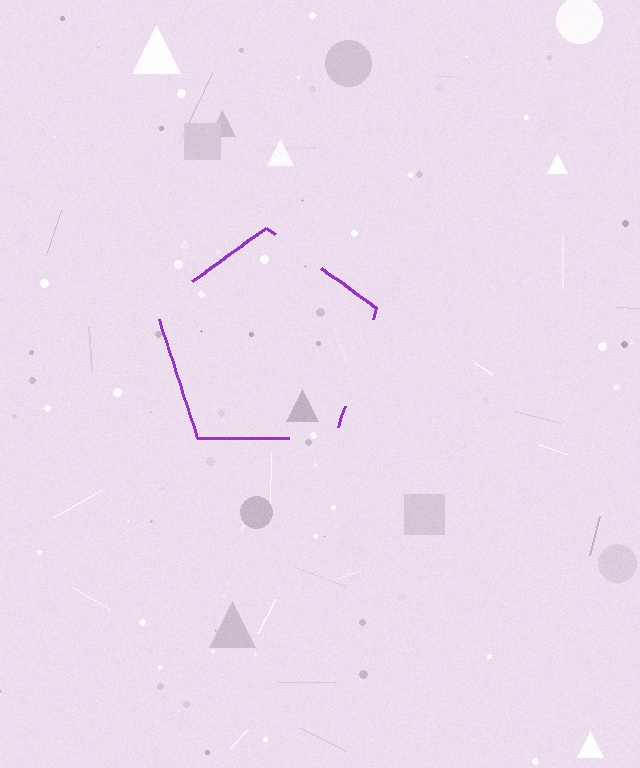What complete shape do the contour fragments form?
The contour fragments form a pentagon.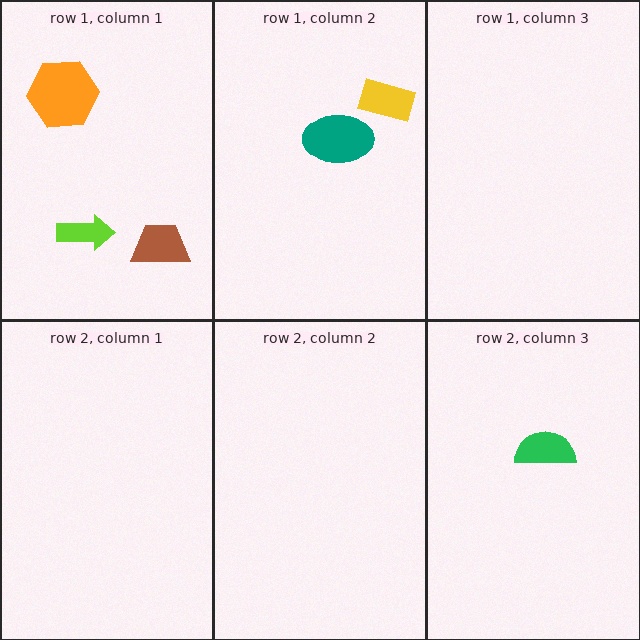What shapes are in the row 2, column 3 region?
The green semicircle.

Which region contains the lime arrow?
The row 1, column 1 region.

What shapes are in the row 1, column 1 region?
The orange hexagon, the brown trapezoid, the lime arrow.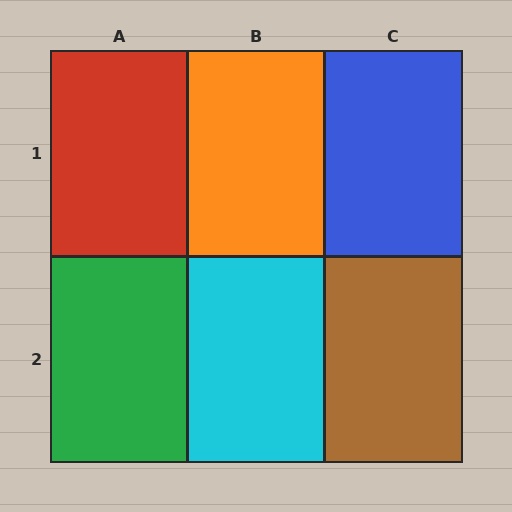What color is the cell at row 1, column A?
Red.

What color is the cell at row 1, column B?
Orange.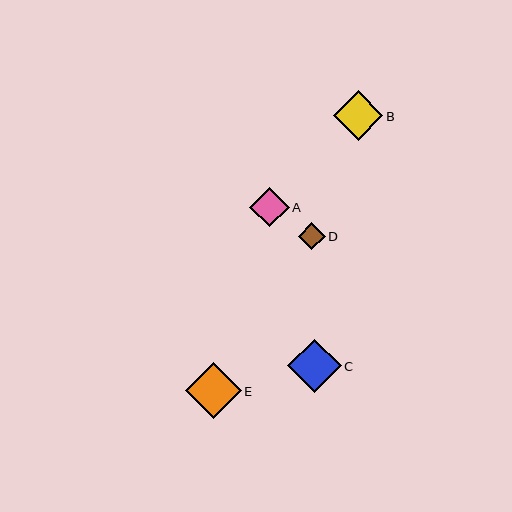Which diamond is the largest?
Diamond E is the largest with a size of approximately 56 pixels.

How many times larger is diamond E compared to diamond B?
Diamond E is approximately 1.1 times the size of diamond B.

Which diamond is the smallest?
Diamond D is the smallest with a size of approximately 27 pixels.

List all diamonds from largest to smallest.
From largest to smallest: E, C, B, A, D.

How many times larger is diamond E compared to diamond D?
Diamond E is approximately 2.0 times the size of diamond D.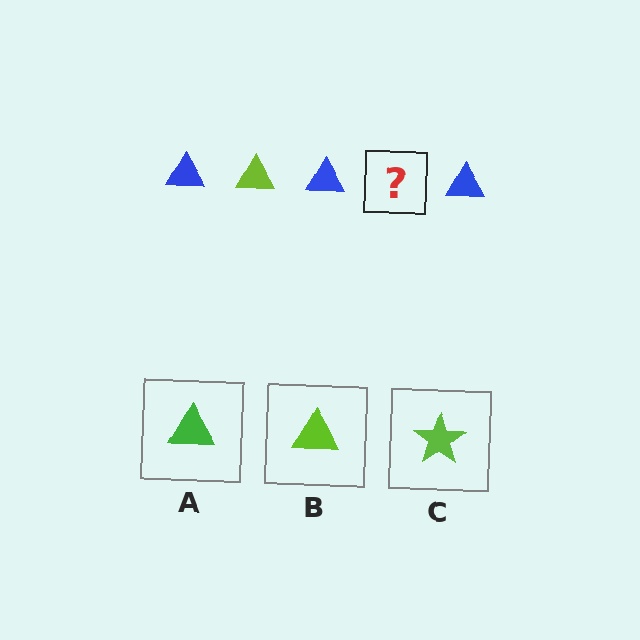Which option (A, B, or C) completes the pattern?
B.